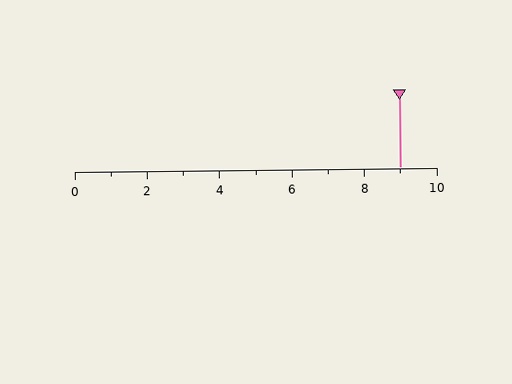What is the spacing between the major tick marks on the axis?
The major ticks are spaced 2 apart.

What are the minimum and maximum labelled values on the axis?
The axis runs from 0 to 10.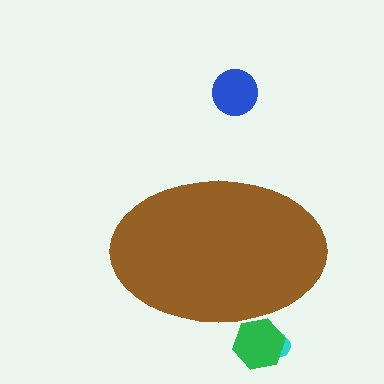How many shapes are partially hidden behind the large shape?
2 shapes are partially hidden.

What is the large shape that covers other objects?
A brown ellipse.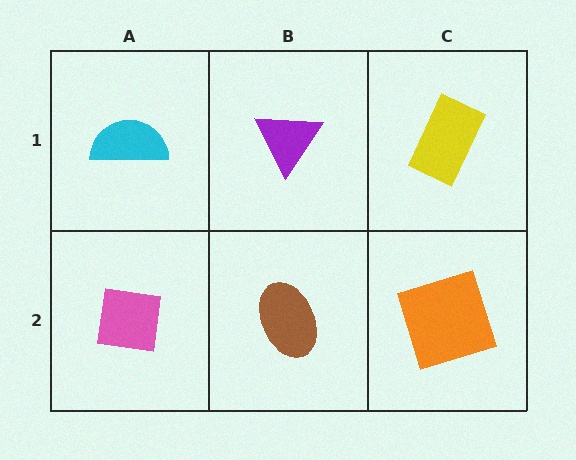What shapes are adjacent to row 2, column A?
A cyan semicircle (row 1, column A), a brown ellipse (row 2, column B).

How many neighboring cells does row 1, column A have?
2.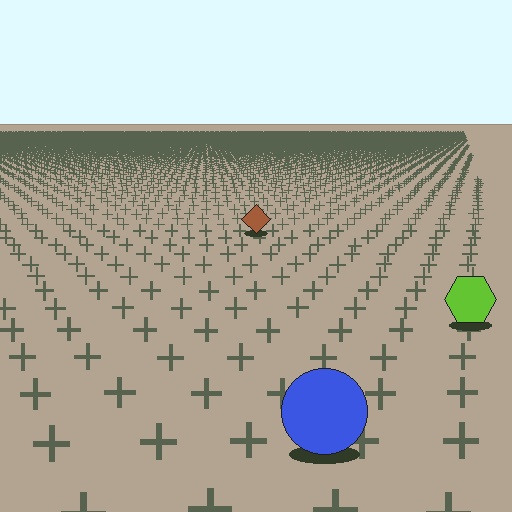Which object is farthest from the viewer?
The brown diamond is farthest from the viewer. It appears smaller and the ground texture around it is denser.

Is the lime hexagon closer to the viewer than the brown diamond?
Yes. The lime hexagon is closer — you can tell from the texture gradient: the ground texture is coarser near it.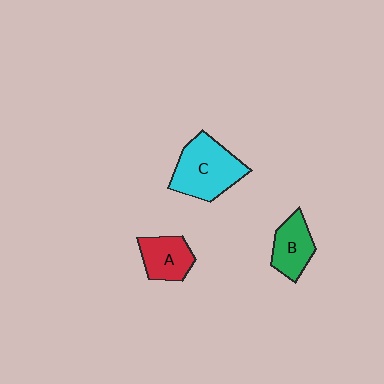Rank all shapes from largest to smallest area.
From largest to smallest: C (cyan), B (green), A (red).